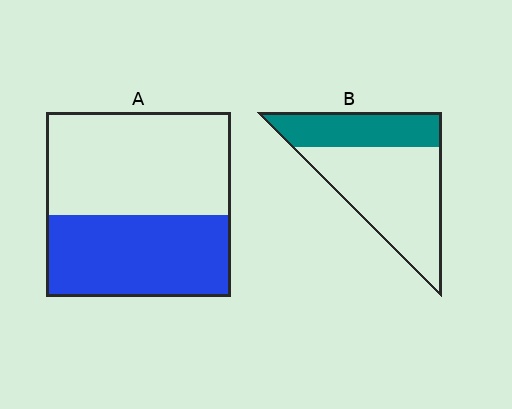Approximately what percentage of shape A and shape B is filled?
A is approximately 45% and B is approximately 35%.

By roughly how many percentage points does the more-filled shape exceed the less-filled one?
By roughly 10 percentage points (A over B).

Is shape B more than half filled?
No.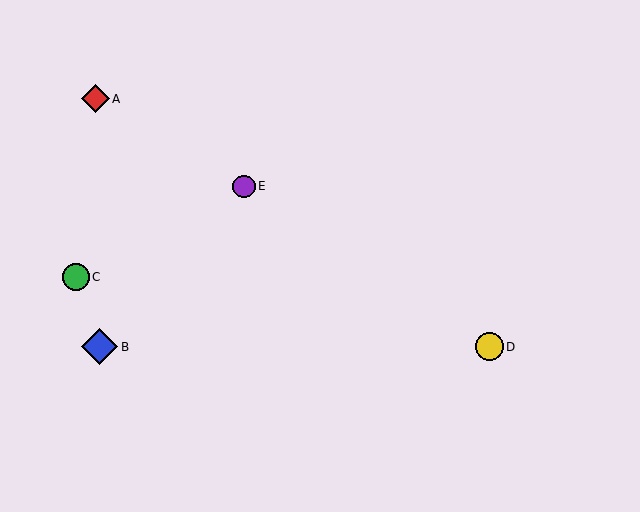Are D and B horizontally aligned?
Yes, both are at y≈347.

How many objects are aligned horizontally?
2 objects (B, D) are aligned horizontally.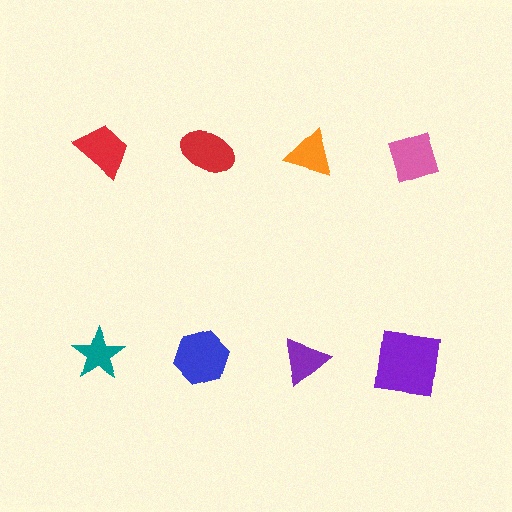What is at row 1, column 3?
An orange triangle.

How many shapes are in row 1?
4 shapes.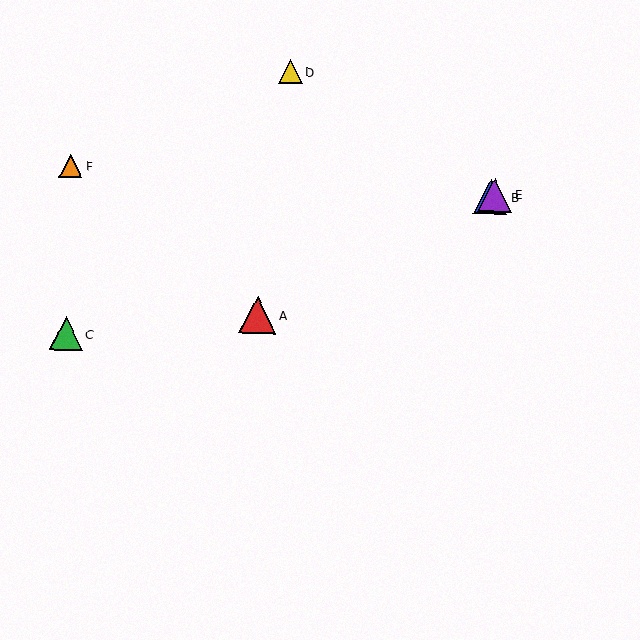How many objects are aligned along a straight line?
3 objects (A, B, E) are aligned along a straight line.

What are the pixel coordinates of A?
Object A is at (257, 315).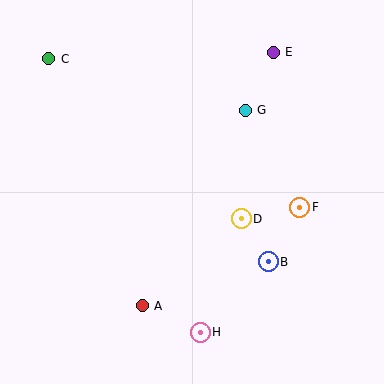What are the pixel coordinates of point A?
Point A is at (142, 306).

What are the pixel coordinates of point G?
Point G is at (245, 110).